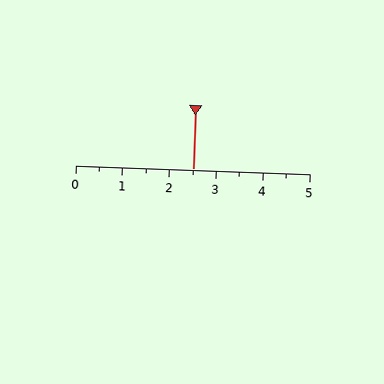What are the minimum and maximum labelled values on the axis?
The axis runs from 0 to 5.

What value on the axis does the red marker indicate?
The marker indicates approximately 2.5.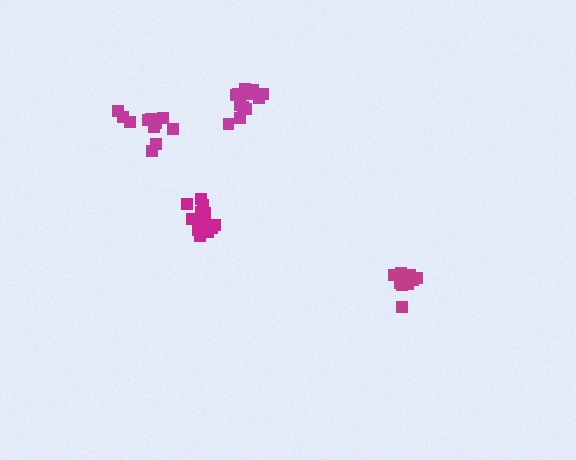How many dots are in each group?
Group 1: 15 dots, Group 2: 14 dots, Group 3: 11 dots, Group 4: 10 dots (50 total).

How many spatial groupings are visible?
There are 4 spatial groupings.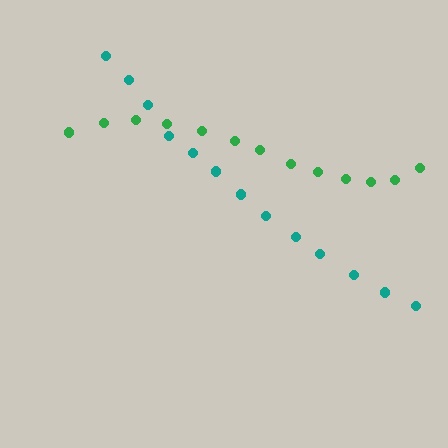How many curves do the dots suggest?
There are 2 distinct paths.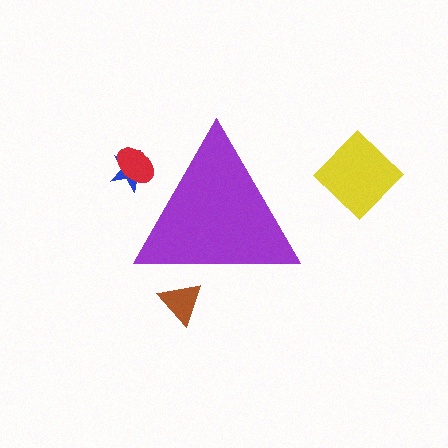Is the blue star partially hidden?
Yes, the blue star is partially hidden behind the purple triangle.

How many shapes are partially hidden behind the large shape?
3 shapes are partially hidden.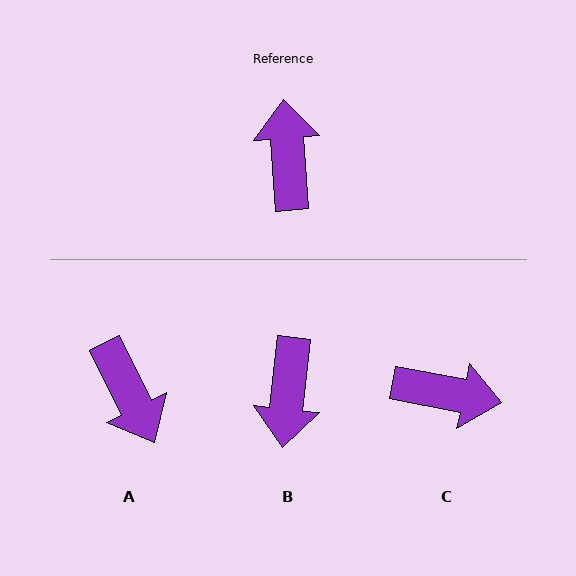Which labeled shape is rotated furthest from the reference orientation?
B, about 170 degrees away.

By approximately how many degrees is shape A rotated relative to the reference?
Approximately 158 degrees clockwise.